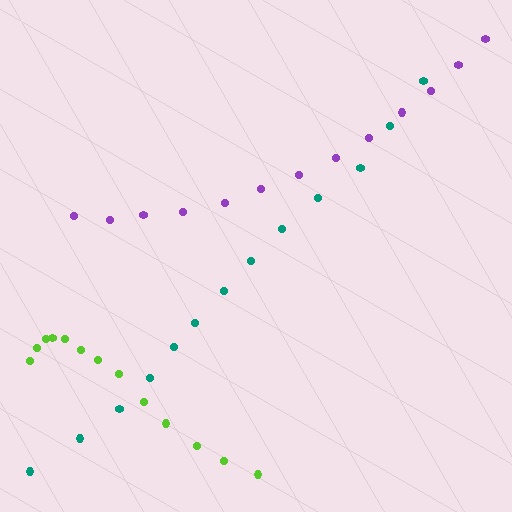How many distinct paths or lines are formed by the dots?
There are 3 distinct paths.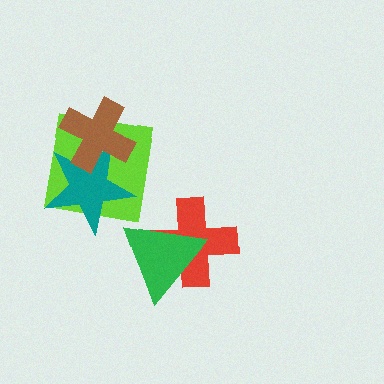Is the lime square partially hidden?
Yes, it is partially covered by another shape.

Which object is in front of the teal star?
The brown cross is in front of the teal star.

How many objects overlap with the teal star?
2 objects overlap with the teal star.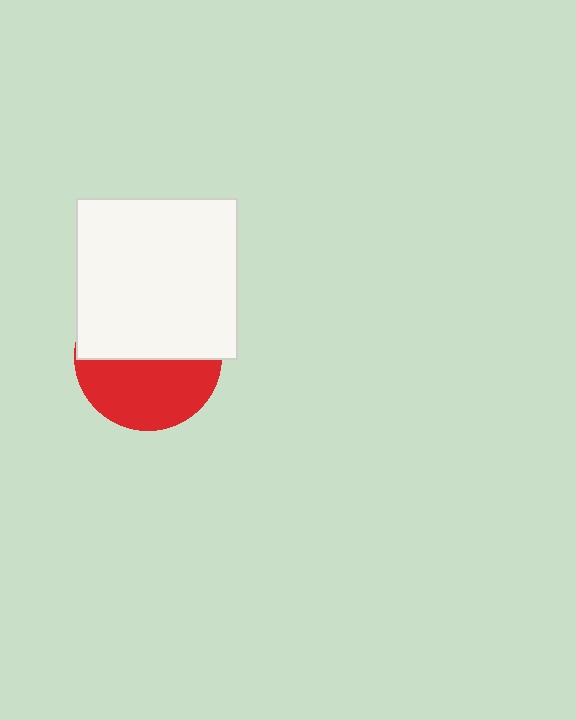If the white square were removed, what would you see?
You would see the complete red circle.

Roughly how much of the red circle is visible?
About half of it is visible (roughly 48%).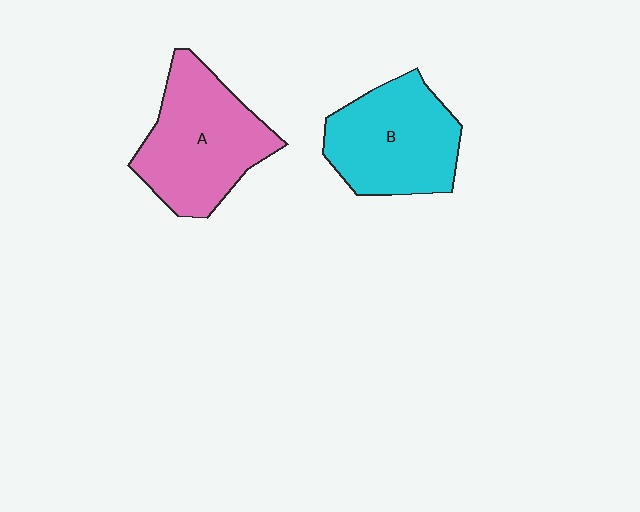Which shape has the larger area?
Shape A (pink).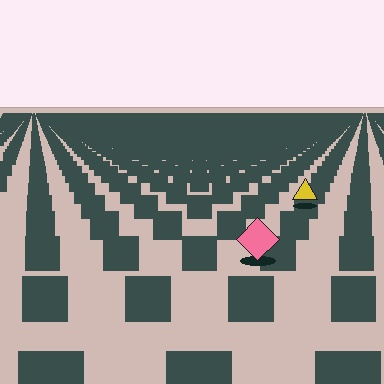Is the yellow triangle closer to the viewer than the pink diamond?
No. The pink diamond is closer — you can tell from the texture gradient: the ground texture is coarser near it.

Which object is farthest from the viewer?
The yellow triangle is farthest from the viewer. It appears smaller and the ground texture around it is denser.